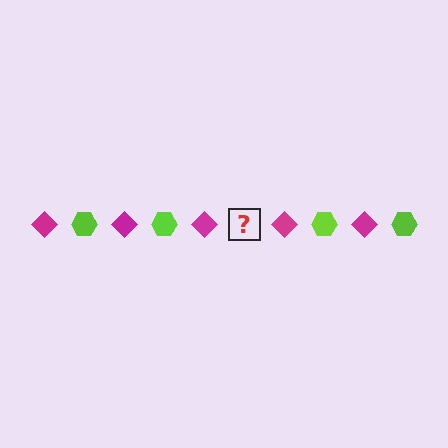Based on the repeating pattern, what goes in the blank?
The blank should be a lime hexagon.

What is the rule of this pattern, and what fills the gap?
The rule is that the pattern alternates between magenta diamond and lime hexagon. The gap should be filled with a lime hexagon.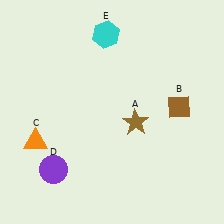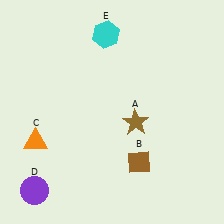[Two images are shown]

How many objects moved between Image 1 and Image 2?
2 objects moved between the two images.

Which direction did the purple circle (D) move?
The purple circle (D) moved down.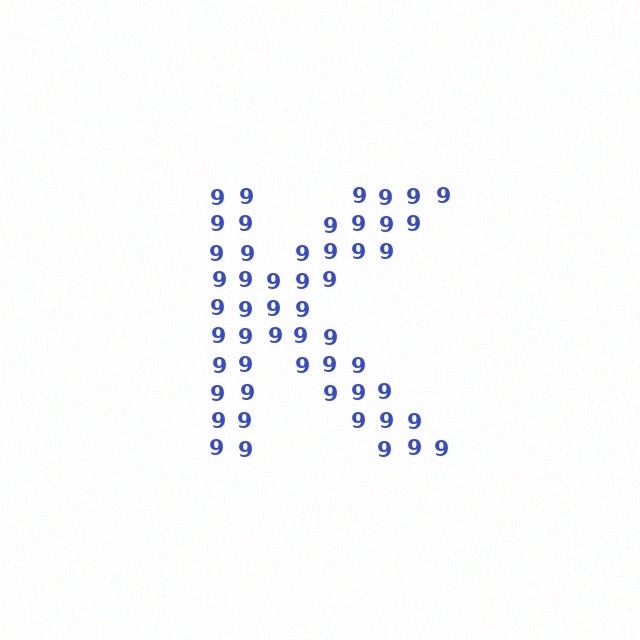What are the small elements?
The small elements are digit 9's.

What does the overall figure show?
The overall figure shows the letter K.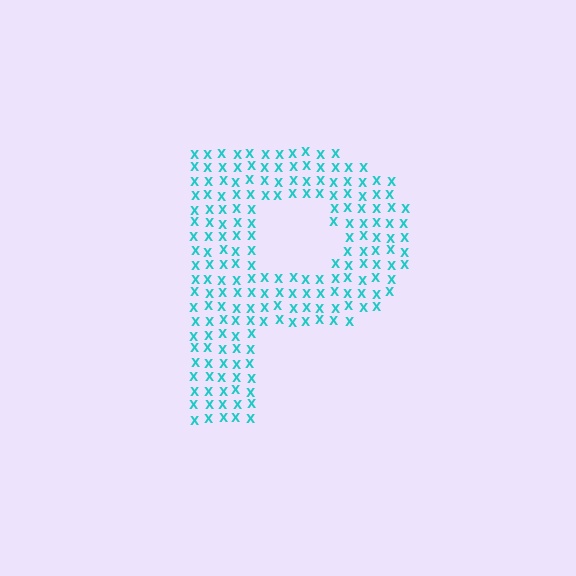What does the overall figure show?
The overall figure shows the letter P.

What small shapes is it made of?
It is made of small letter X's.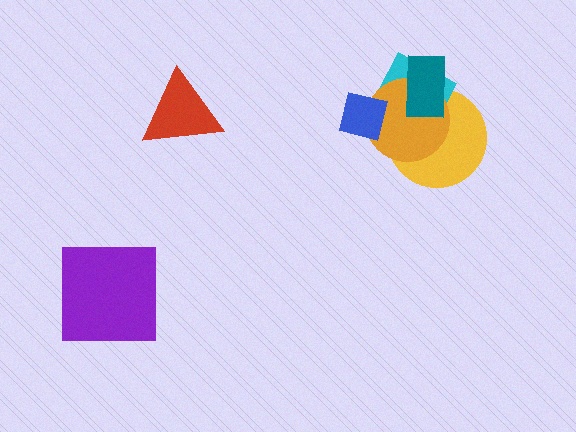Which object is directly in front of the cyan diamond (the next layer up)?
The orange circle is directly in front of the cyan diamond.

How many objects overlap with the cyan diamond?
4 objects overlap with the cyan diamond.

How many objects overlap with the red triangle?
0 objects overlap with the red triangle.